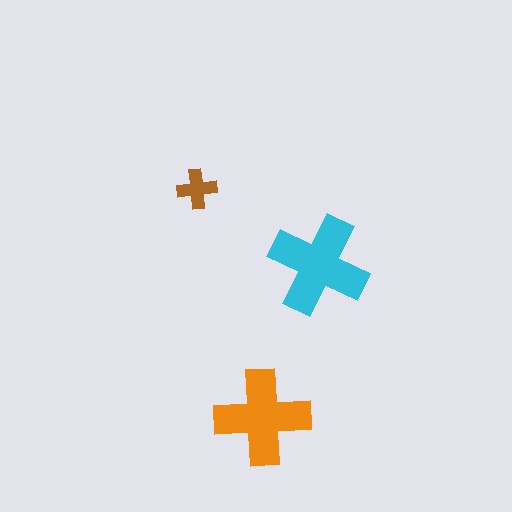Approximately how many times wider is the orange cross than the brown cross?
About 2.5 times wider.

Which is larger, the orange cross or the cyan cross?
The cyan one.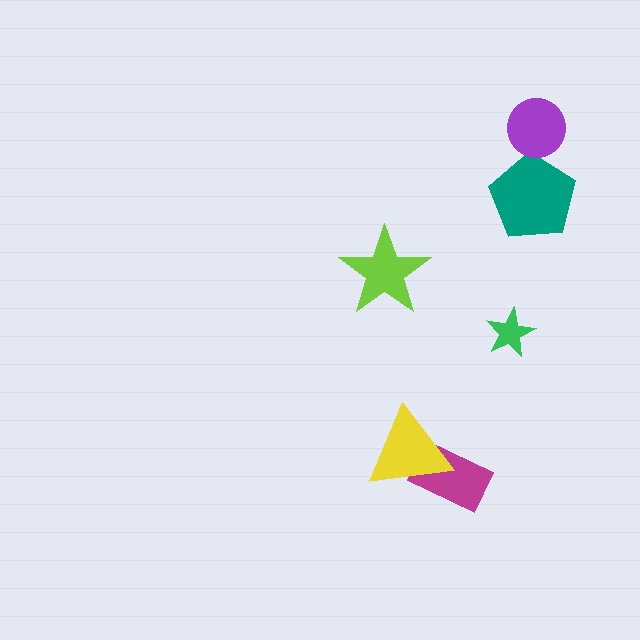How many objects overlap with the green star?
0 objects overlap with the green star.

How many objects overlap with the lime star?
0 objects overlap with the lime star.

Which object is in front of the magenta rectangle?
The yellow triangle is in front of the magenta rectangle.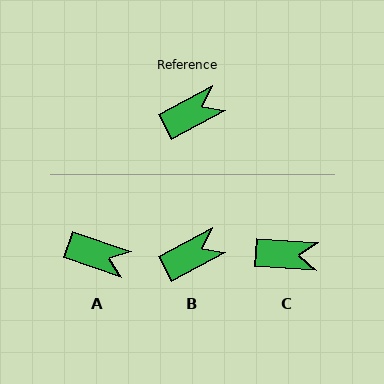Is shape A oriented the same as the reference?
No, it is off by about 47 degrees.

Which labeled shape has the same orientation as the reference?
B.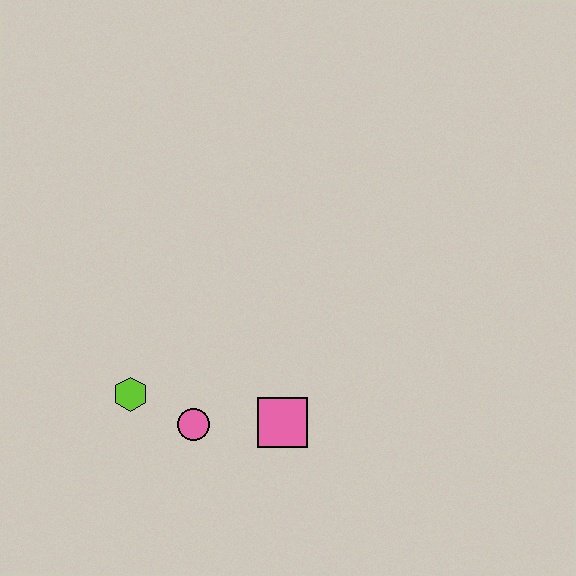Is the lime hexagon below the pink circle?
No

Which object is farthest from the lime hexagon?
The pink square is farthest from the lime hexagon.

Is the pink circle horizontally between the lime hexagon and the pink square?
Yes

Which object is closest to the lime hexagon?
The pink circle is closest to the lime hexagon.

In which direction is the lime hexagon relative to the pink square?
The lime hexagon is to the left of the pink square.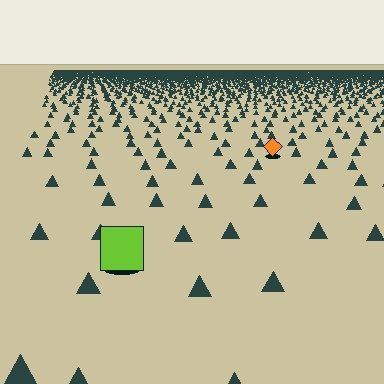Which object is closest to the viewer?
The lime square is closest. The texture marks near it are larger and more spread out.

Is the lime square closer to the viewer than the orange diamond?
Yes. The lime square is closer — you can tell from the texture gradient: the ground texture is coarser near it.